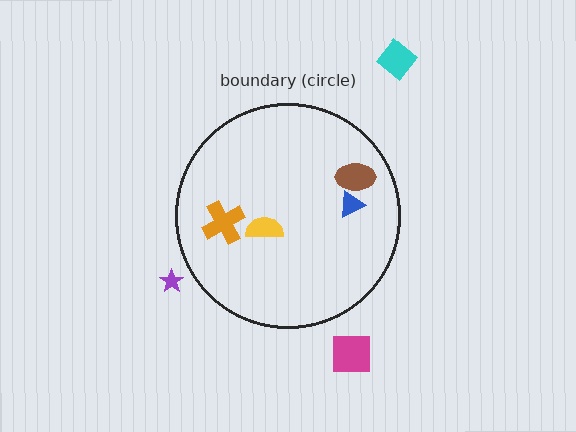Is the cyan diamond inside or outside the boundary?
Outside.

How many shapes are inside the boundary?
4 inside, 3 outside.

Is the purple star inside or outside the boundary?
Outside.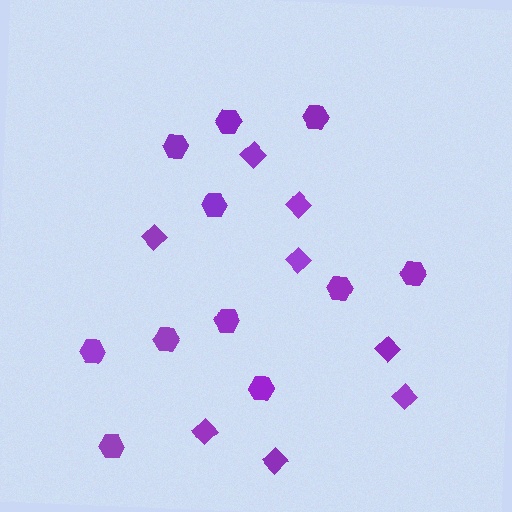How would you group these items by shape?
There are 2 groups: one group of hexagons (11) and one group of diamonds (8).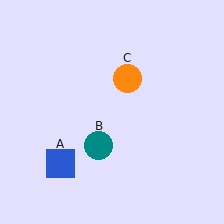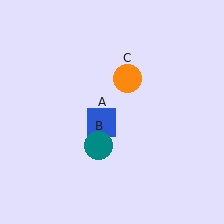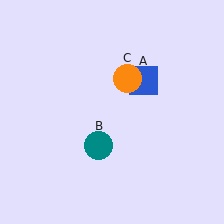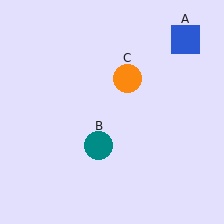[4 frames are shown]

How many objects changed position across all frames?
1 object changed position: blue square (object A).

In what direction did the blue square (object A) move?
The blue square (object A) moved up and to the right.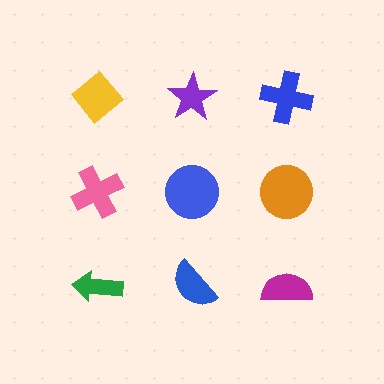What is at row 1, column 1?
A yellow diamond.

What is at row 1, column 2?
A purple star.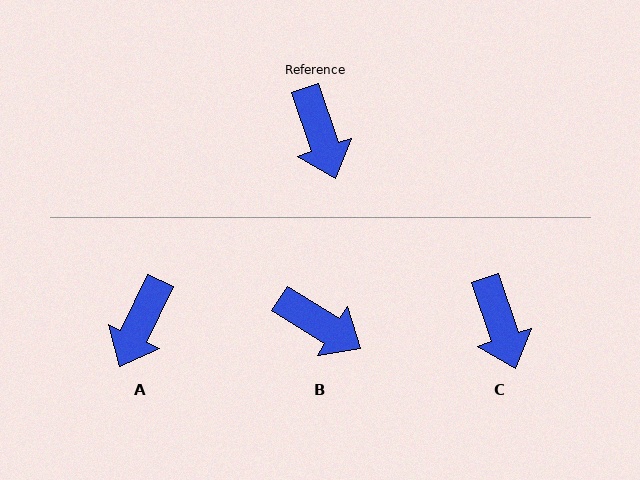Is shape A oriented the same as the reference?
No, it is off by about 44 degrees.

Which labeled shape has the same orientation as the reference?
C.